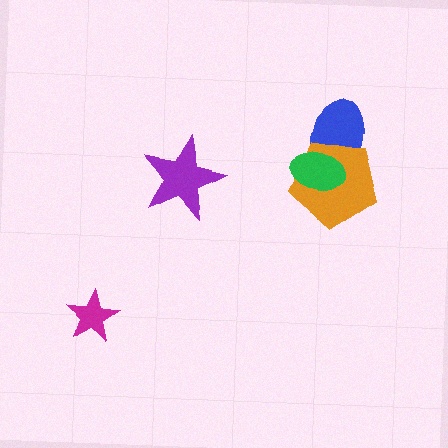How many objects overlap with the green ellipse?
2 objects overlap with the green ellipse.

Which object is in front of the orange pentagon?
The green ellipse is in front of the orange pentagon.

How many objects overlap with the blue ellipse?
2 objects overlap with the blue ellipse.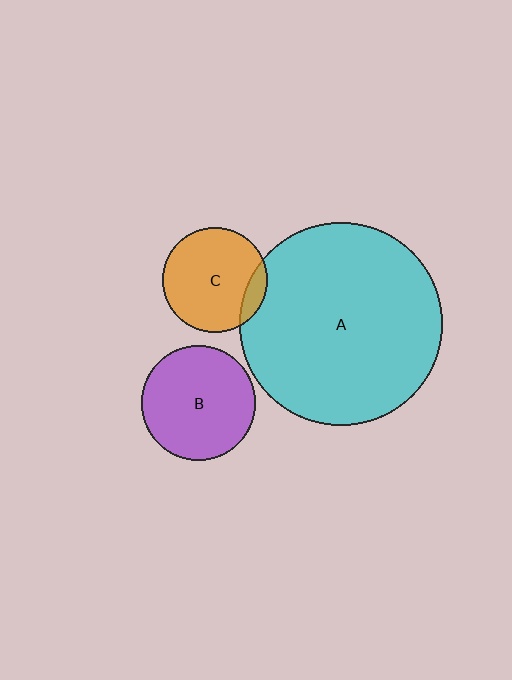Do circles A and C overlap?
Yes.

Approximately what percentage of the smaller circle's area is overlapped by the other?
Approximately 10%.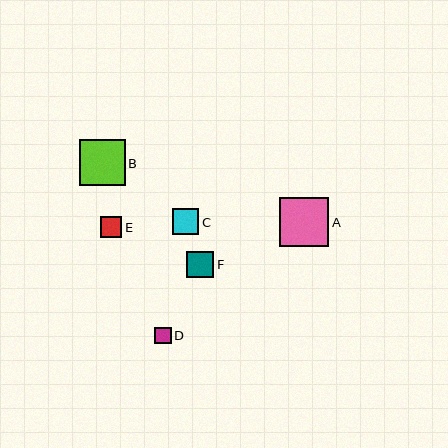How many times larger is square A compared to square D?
Square A is approximately 3.0 times the size of square D.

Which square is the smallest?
Square D is the smallest with a size of approximately 16 pixels.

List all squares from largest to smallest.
From largest to smallest: A, B, F, C, E, D.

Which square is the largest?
Square A is the largest with a size of approximately 49 pixels.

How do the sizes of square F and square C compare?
Square F and square C are approximately the same size.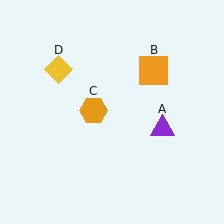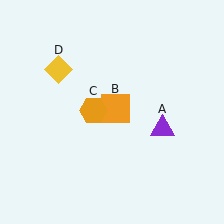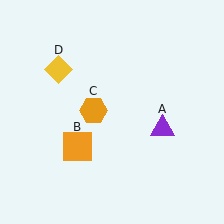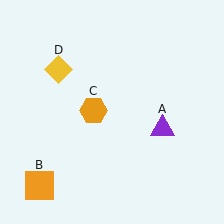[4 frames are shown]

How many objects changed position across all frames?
1 object changed position: orange square (object B).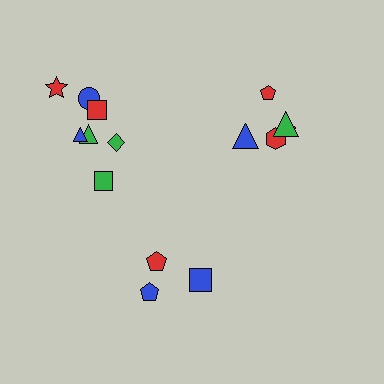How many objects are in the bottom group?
There are 3 objects.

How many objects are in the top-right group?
There are 5 objects.